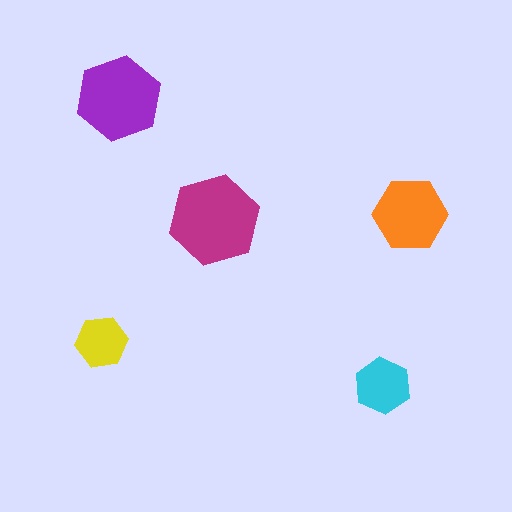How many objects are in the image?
There are 5 objects in the image.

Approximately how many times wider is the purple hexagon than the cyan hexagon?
About 1.5 times wider.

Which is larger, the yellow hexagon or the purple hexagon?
The purple one.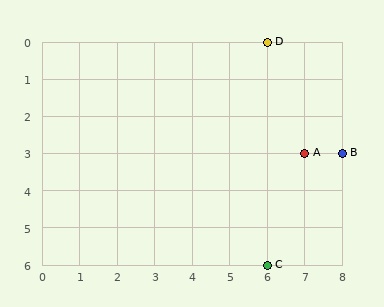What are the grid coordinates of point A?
Point A is at grid coordinates (7, 3).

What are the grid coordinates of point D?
Point D is at grid coordinates (6, 0).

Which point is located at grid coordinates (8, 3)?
Point B is at (8, 3).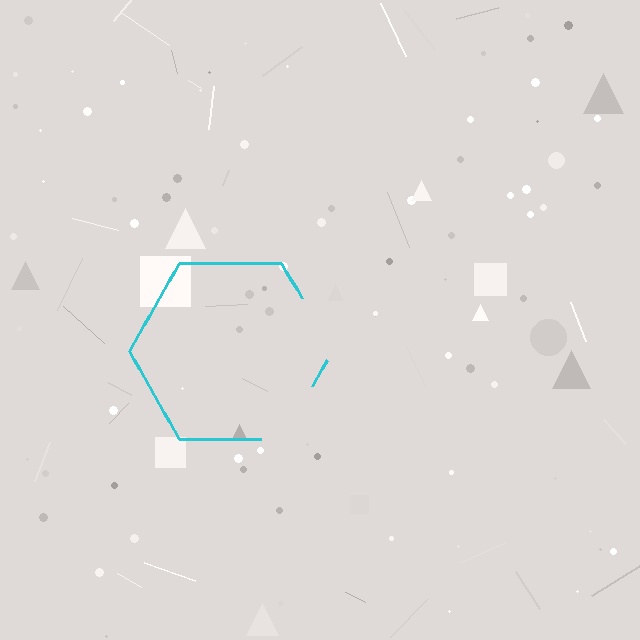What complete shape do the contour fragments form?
The contour fragments form a hexagon.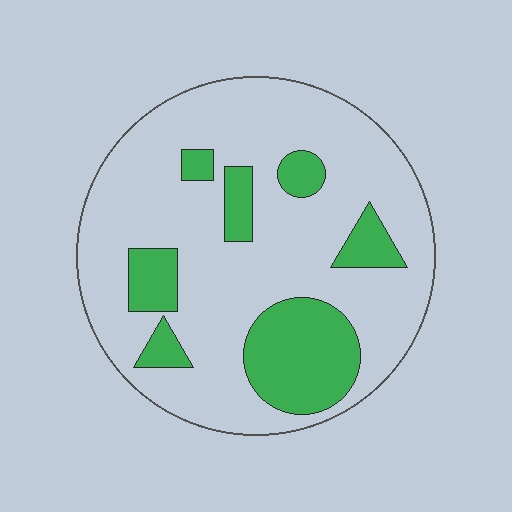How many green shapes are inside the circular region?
7.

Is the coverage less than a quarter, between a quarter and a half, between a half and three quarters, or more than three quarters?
Less than a quarter.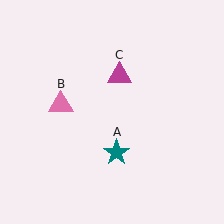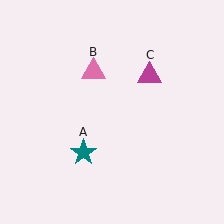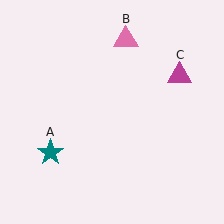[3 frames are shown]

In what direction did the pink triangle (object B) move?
The pink triangle (object B) moved up and to the right.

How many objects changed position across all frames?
3 objects changed position: teal star (object A), pink triangle (object B), magenta triangle (object C).